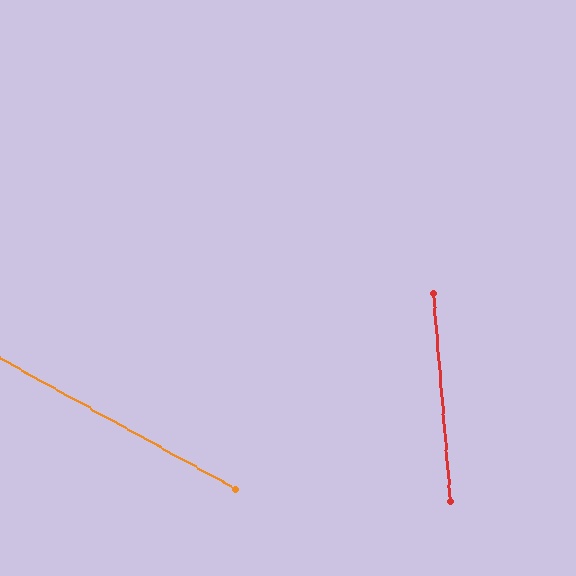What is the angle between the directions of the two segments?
Approximately 56 degrees.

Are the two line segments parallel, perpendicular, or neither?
Neither parallel nor perpendicular — they differ by about 56°.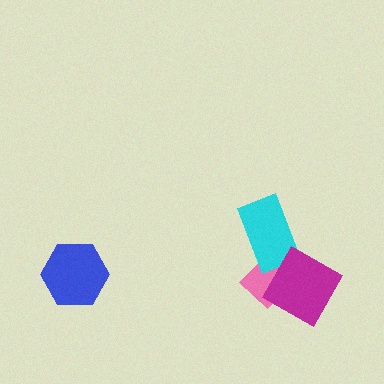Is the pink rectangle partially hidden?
Yes, it is partially covered by another shape.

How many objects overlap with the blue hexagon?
0 objects overlap with the blue hexagon.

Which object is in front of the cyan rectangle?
The magenta diamond is in front of the cyan rectangle.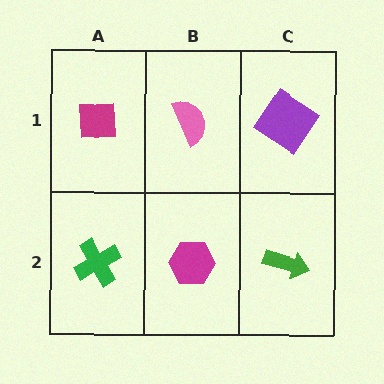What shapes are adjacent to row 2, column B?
A pink semicircle (row 1, column B), a green cross (row 2, column A), a green arrow (row 2, column C).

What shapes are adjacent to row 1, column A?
A green cross (row 2, column A), a pink semicircle (row 1, column B).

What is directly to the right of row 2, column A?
A magenta hexagon.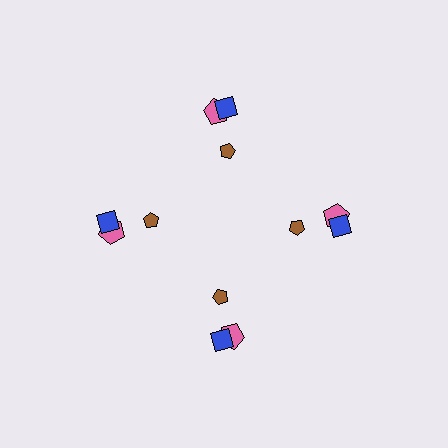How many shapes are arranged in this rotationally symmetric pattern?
There are 12 shapes, arranged in 4 groups of 3.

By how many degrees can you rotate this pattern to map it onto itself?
The pattern maps onto itself every 90 degrees of rotation.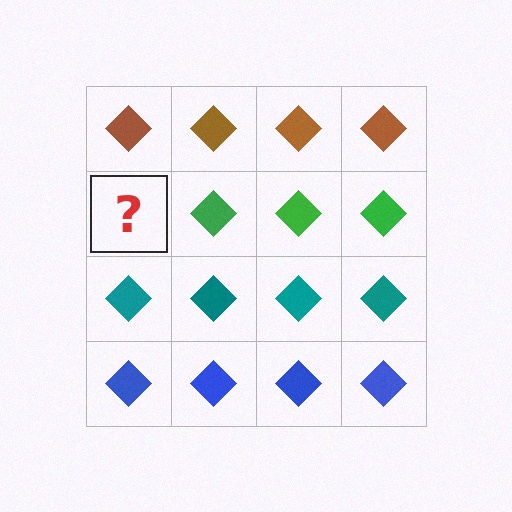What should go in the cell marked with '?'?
The missing cell should contain a green diamond.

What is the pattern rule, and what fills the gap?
The rule is that each row has a consistent color. The gap should be filled with a green diamond.